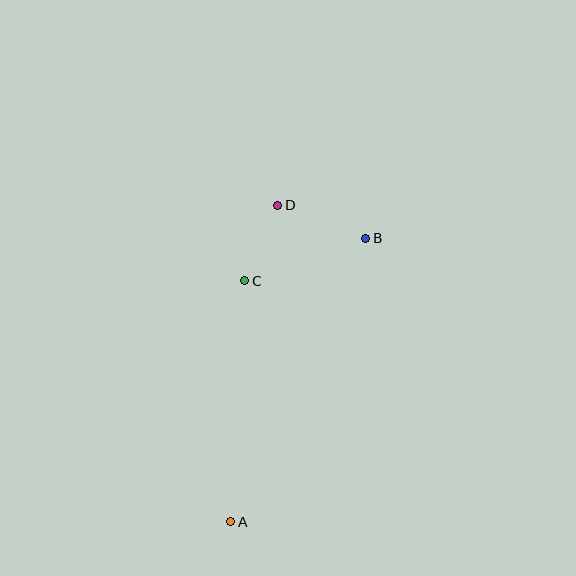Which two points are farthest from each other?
Points A and D are farthest from each other.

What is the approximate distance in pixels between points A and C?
The distance between A and C is approximately 242 pixels.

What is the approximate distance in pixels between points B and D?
The distance between B and D is approximately 94 pixels.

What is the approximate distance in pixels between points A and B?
The distance between A and B is approximately 314 pixels.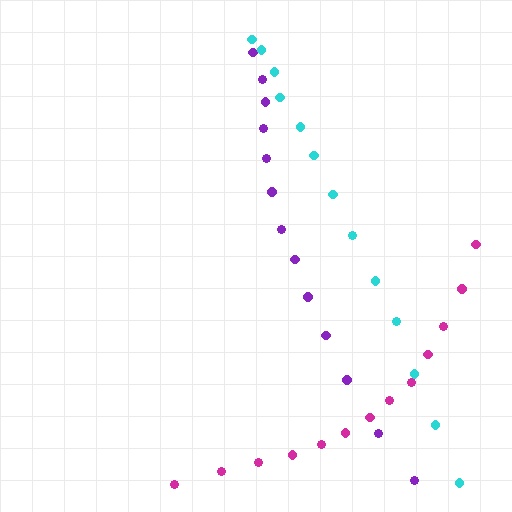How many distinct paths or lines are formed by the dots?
There are 3 distinct paths.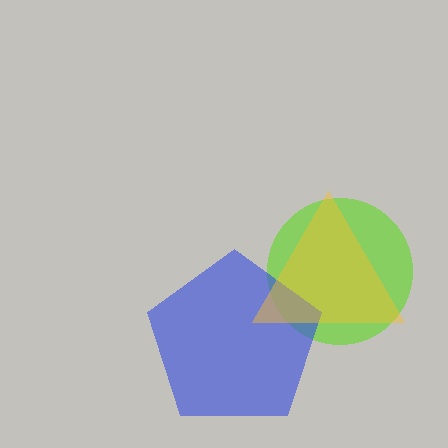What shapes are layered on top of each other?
The layered shapes are: a lime circle, a blue pentagon, a yellow triangle.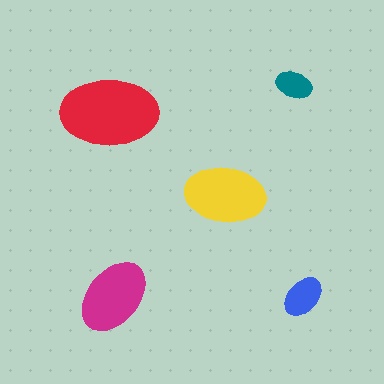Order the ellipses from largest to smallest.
the red one, the yellow one, the magenta one, the blue one, the teal one.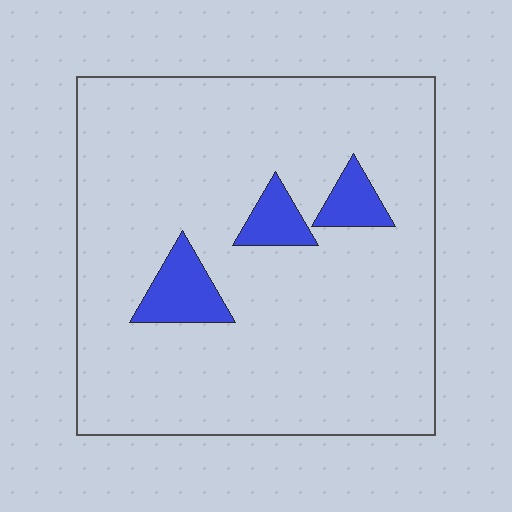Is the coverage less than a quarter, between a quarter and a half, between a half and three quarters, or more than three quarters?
Less than a quarter.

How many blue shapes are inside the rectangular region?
3.